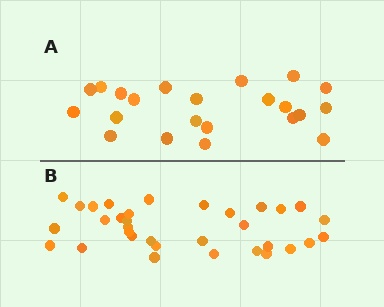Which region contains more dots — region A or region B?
Region B (the bottom region) has more dots.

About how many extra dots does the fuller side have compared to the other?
Region B has roughly 12 or so more dots than region A.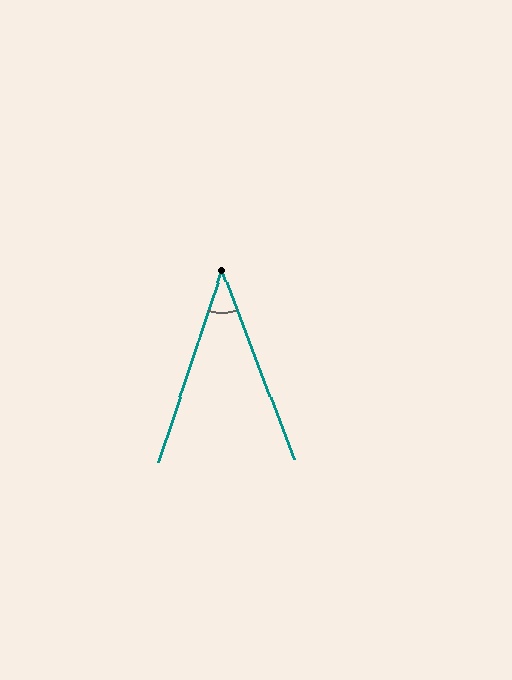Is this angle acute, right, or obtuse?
It is acute.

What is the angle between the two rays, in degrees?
Approximately 40 degrees.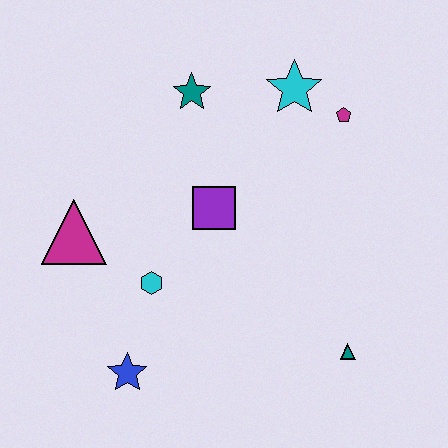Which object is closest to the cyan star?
The magenta pentagon is closest to the cyan star.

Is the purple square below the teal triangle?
No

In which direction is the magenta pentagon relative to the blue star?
The magenta pentagon is above the blue star.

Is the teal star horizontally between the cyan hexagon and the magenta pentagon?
Yes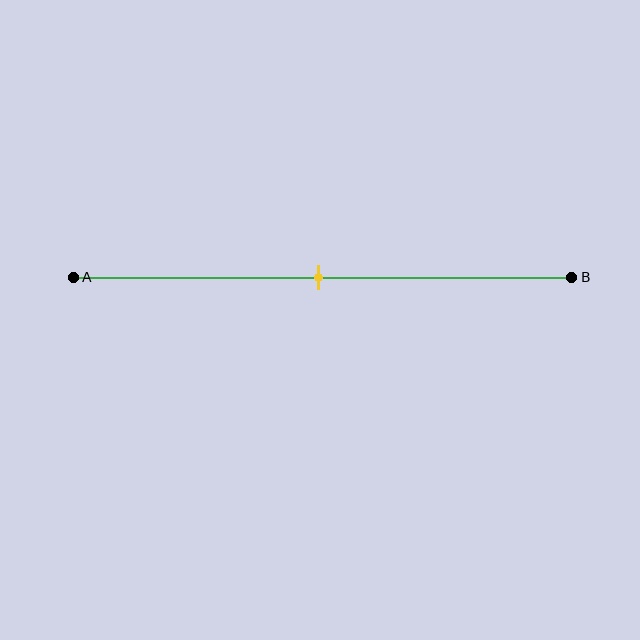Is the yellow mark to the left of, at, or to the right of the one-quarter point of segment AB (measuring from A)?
The yellow mark is to the right of the one-quarter point of segment AB.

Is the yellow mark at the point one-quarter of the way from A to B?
No, the mark is at about 50% from A, not at the 25% one-quarter point.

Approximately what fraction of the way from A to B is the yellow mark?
The yellow mark is approximately 50% of the way from A to B.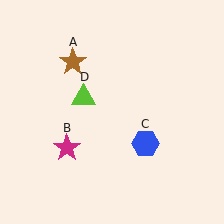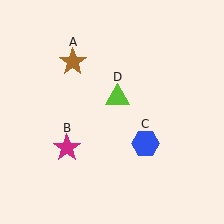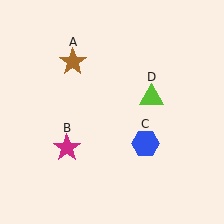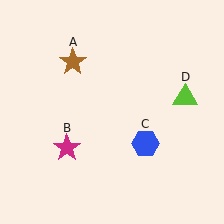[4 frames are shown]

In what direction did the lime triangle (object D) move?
The lime triangle (object D) moved right.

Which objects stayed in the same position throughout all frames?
Brown star (object A) and magenta star (object B) and blue hexagon (object C) remained stationary.